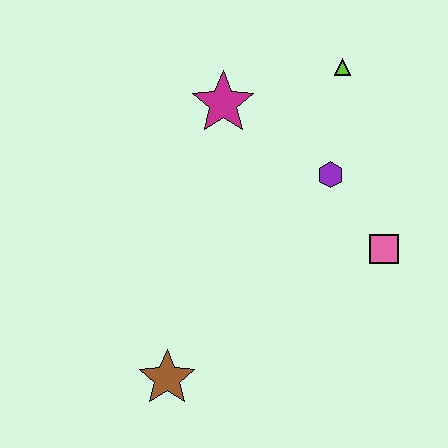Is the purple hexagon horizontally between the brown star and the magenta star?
No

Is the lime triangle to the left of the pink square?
Yes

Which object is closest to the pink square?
The purple hexagon is closest to the pink square.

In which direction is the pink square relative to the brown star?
The pink square is to the right of the brown star.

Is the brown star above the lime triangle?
No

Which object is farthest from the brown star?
The lime triangle is farthest from the brown star.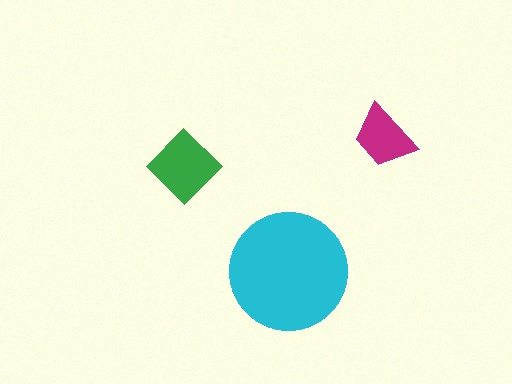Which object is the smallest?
The magenta trapezoid.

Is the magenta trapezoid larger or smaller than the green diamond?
Smaller.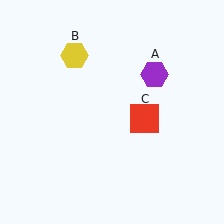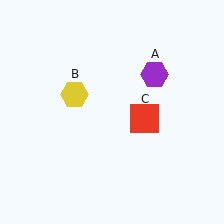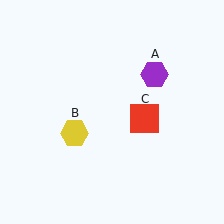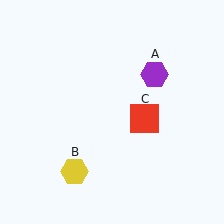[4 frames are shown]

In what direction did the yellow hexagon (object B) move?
The yellow hexagon (object B) moved down.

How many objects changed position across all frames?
1 object changed position: yellow hexagon (object B).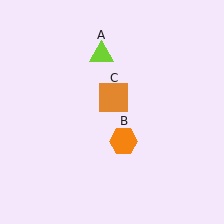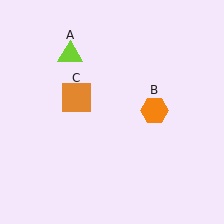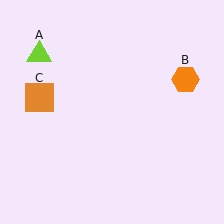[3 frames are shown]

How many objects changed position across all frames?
3 objects changed position: lime triangle (object A), orange hexagon (object B), orange square (object C).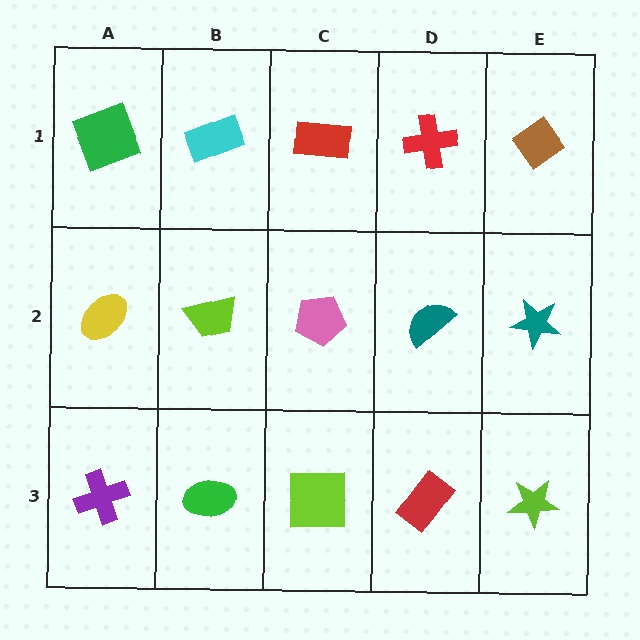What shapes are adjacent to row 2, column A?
A green square (row 1, column A), a purple cross (row 3, column A), a lime trapezoid (row 2, column B).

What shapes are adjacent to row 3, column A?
A yellow ellipse (row 2, column A), a green ellipse (row 3, column B).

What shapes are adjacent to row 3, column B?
A lime trapezoid (row 2, column B), a purple cross (row 3, column A), a lime square (row 3, column C).